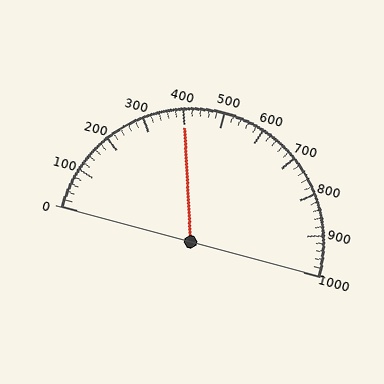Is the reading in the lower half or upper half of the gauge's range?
The reading is in the lower half of the range (0 to 1000).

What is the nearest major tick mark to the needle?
The nearest major tick mark is 400.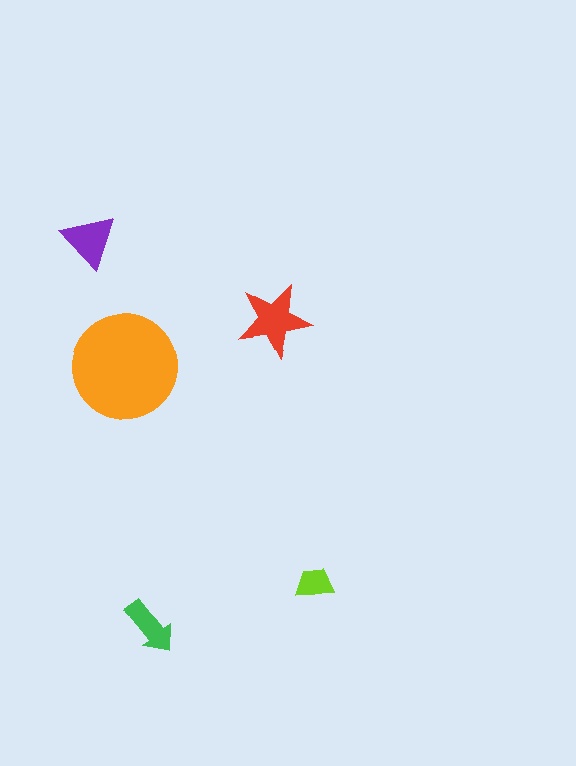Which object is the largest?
The orange circle.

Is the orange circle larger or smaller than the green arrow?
Larger.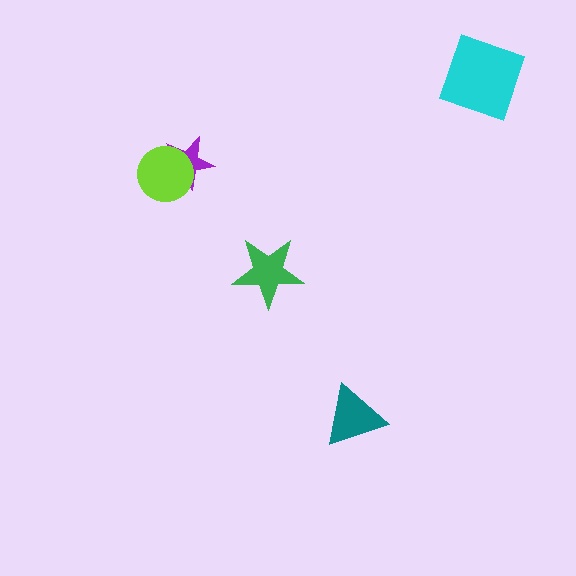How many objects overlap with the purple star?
1 object overlaps with the purple star.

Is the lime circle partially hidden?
No, no other shape covers it.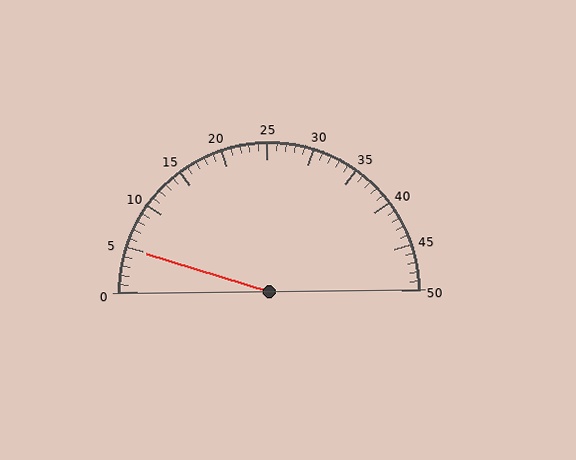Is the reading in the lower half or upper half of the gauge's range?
The reading is in the lower half of the range (0 to 50).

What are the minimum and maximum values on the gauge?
The gauge ranges from 0 to 50.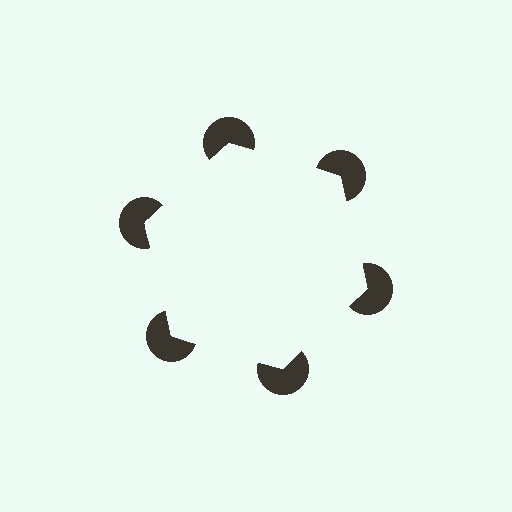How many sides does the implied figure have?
6 sides.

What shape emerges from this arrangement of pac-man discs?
An illusory hexagon — its edges are inferred from the aligned wedge cuts in the pac-man discs, not physically drawn.